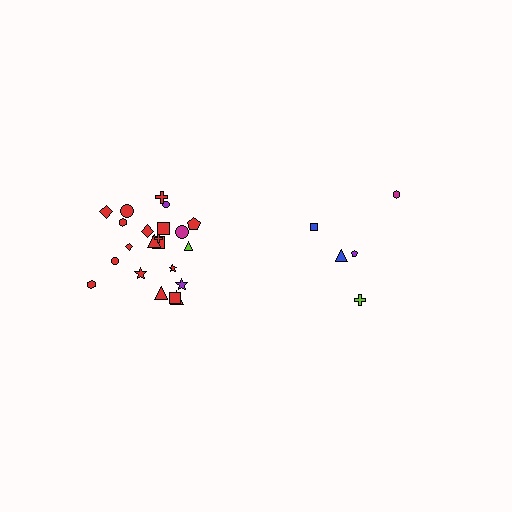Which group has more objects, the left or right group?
The left group.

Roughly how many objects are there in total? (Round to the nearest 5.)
Roughly 25 objects in total.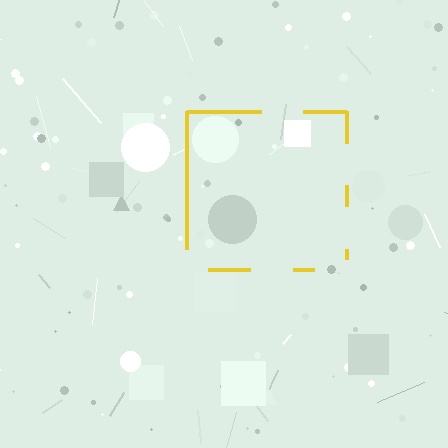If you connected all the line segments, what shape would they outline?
They would outline a square.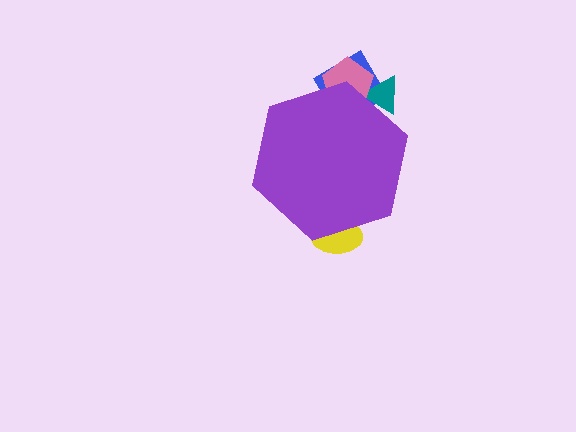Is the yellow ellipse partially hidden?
Yes, the yellow ellipse is partially hidden behind the purple hexagon.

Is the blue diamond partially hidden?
Yes, the blue diamond is partially hidden behind the purple hexagon.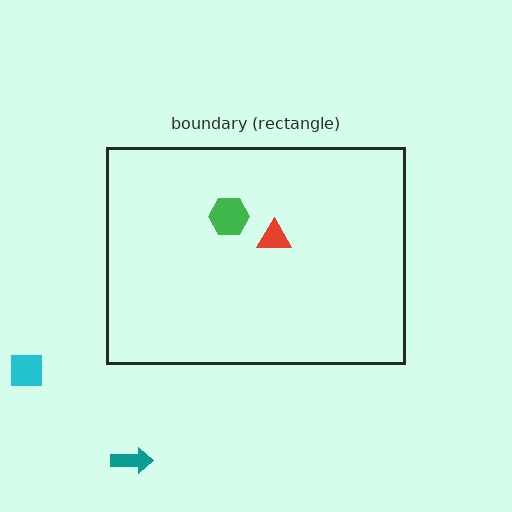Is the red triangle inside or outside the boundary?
Inside.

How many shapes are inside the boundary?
2 inside, 2 outside.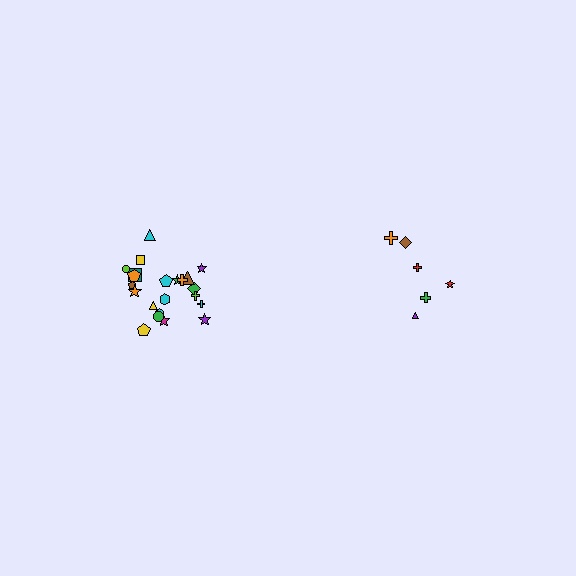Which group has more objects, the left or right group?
The left group.